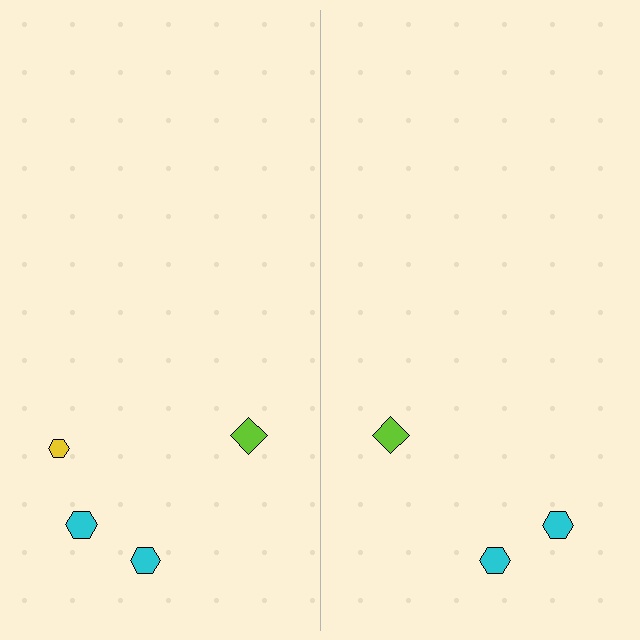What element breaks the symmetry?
A yellow hexagon is missing from the right side.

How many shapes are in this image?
There are 7 shapes in this image.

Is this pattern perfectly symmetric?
No, the pattern is not perfectly symmetric. A yellow hexagon is missing from the right side.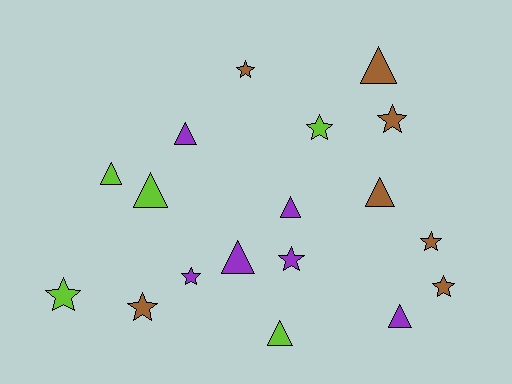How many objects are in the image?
There are 18 objects.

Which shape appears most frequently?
Triangle, with 9 objects.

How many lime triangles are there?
There are 3 lime triangles.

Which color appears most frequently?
Brown, with 7 objects.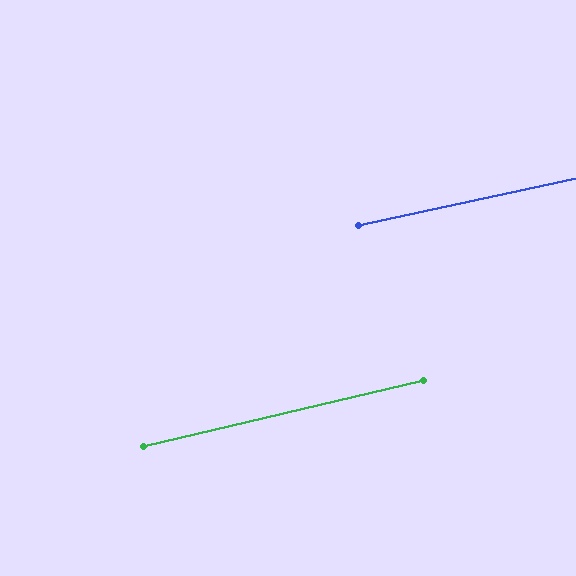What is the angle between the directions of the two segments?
Approximately 1 degree.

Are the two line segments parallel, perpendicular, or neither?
Parallel — their directions differ by only 1.1°.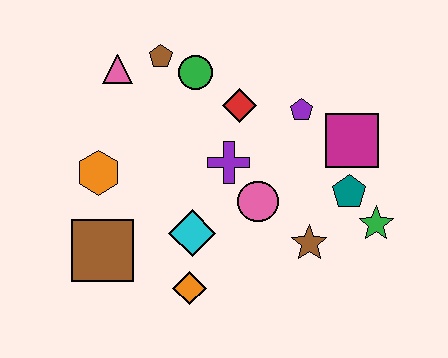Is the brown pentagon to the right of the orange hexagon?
Yes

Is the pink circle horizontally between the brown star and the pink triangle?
Yes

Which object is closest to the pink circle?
The purple cross is closest to the pink circle.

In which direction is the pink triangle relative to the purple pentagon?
The pink triangle is to the left of the purple pentagon.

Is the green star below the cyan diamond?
No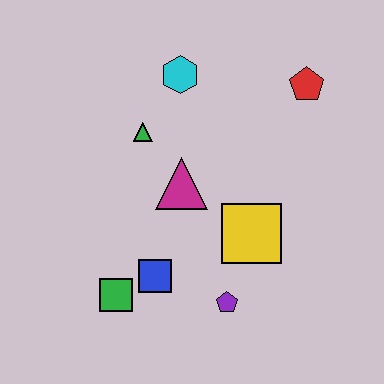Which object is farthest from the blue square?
The red pentagon is farthest from the blue square.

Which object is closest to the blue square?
The green square is closest to the blue square.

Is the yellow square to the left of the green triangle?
No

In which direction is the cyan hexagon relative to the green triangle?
The cyan hexagon is above the green triangle.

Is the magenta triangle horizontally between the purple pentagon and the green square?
Yes